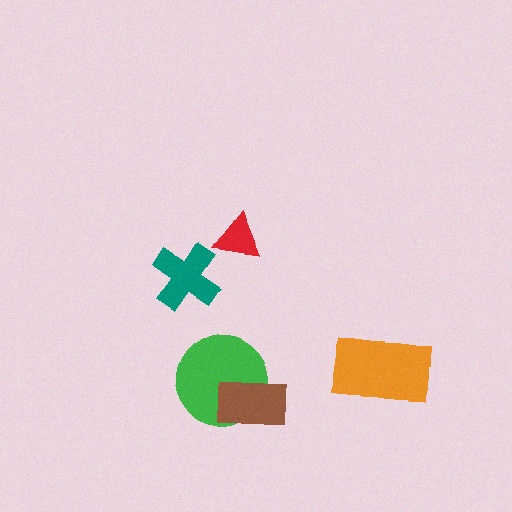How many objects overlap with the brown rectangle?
1 object overlaps with the brown rectangle.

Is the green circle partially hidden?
Yes, it is partially covered by another shape.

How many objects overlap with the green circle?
1 object overlaps with the green circle.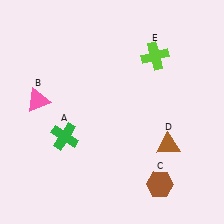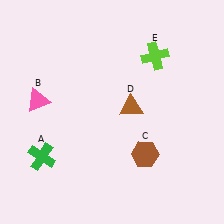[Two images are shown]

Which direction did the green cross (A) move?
The green cross (A) moved left.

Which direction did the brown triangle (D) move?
The brown triangle (D) moved up.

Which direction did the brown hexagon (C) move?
The brown hexagon (C) moved up.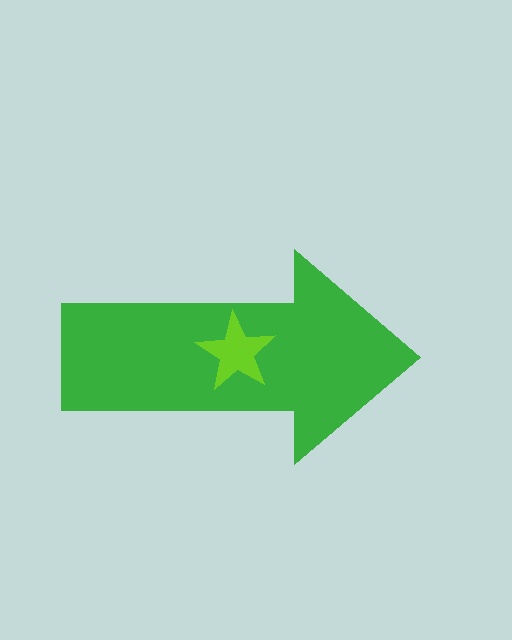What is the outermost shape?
The green arrow.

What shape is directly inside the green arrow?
The lime star.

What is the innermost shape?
The lime star.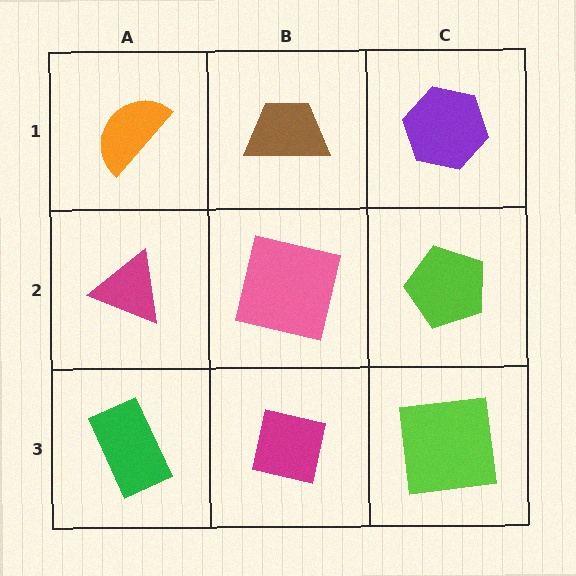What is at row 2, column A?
A magenta triangle.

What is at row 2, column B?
A pink square.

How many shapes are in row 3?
3 shapes.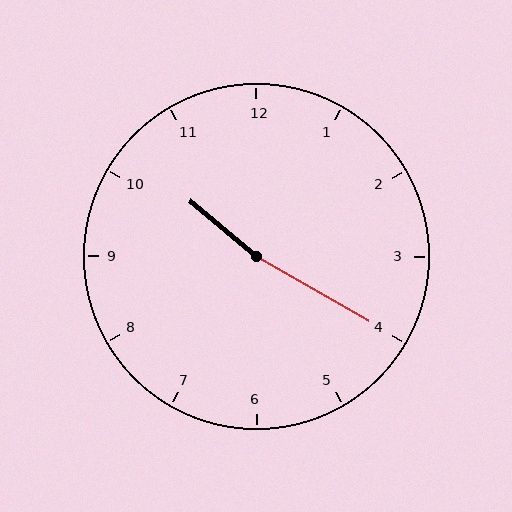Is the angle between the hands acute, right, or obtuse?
It is obtuse.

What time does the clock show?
10:20.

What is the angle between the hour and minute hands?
Approximately 170 degrees.